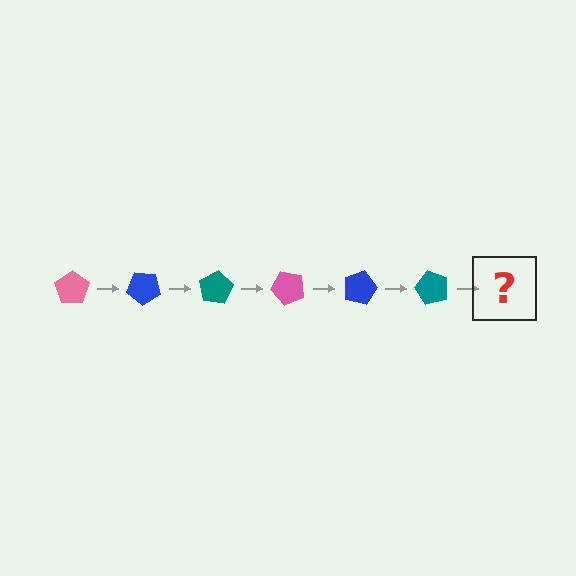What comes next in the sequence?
The next element should be a pink pentagon, rotated 240 degrees from the start.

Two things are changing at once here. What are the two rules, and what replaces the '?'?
The two rules are that it rotates 40 degrees each step and the color cycles through pink, blue, and teal. The '?' should be a pink pentagon, rotated 240 degrees from the start.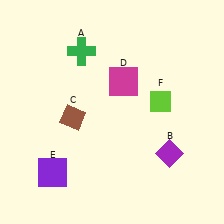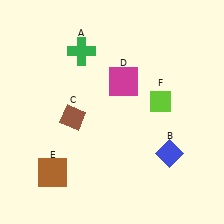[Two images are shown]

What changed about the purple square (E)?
In Image 1, E is purple. In Image 2, it changed to brown.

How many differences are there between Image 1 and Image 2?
There are 2 differences between the two images.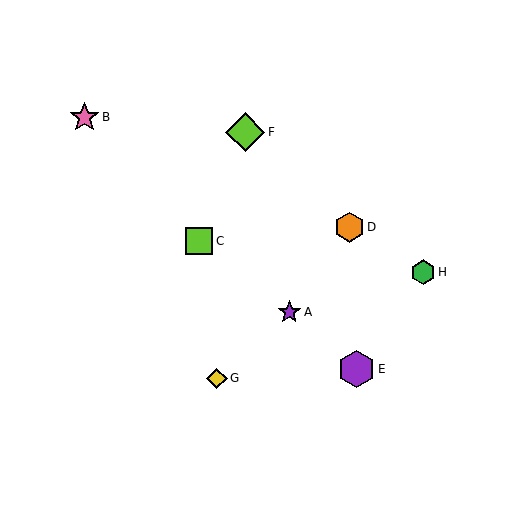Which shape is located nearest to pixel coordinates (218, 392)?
The yellow diamond (labeled G) at (217, 378) is nearest to that location.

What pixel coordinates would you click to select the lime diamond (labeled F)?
Click at (245, 132) to select the lime diamond F.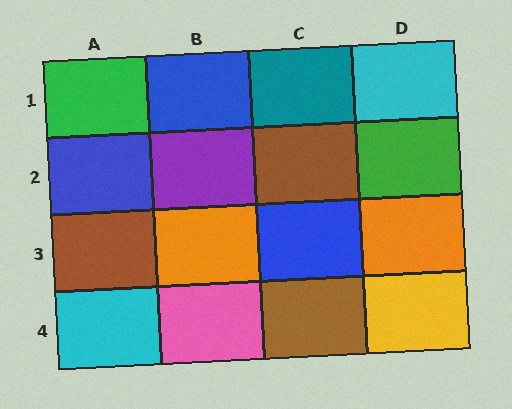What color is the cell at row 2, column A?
Blue.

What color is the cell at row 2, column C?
Brown.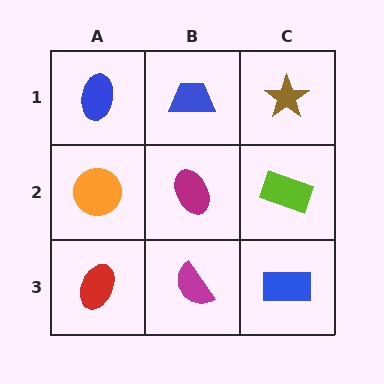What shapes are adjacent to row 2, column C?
A brown star (row 1, column C), a blue rectangle (row 3, column C), a magenta ellipse (row 2, column B).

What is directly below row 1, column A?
An orange circle.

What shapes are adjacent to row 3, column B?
A magenta ellipse (row 2, column B), a red ellipse (row 3, column A), a blue rectangle (row 3, column C).